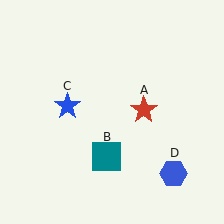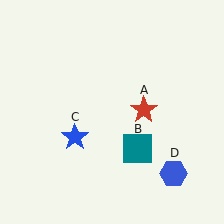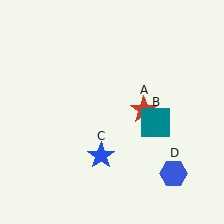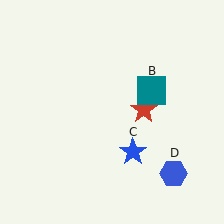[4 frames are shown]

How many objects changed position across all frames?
2 objects changed position: teal square (object B), blue star (object C).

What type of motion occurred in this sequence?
The teal square (object B), blue star (object C) rotated counterclockwise around the center of the scene.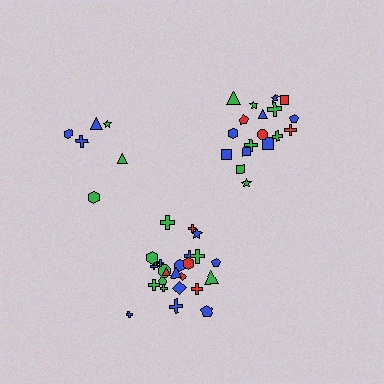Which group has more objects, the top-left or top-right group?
The top-right group.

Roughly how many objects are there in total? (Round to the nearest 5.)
Roughly 50 objects in total.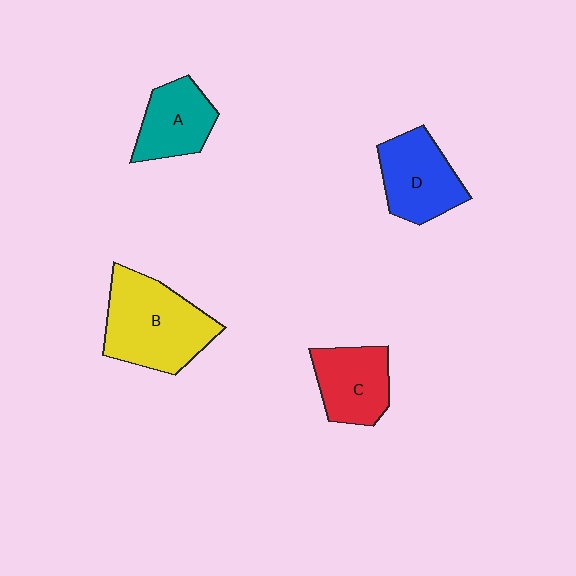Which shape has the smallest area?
Shape A (teal).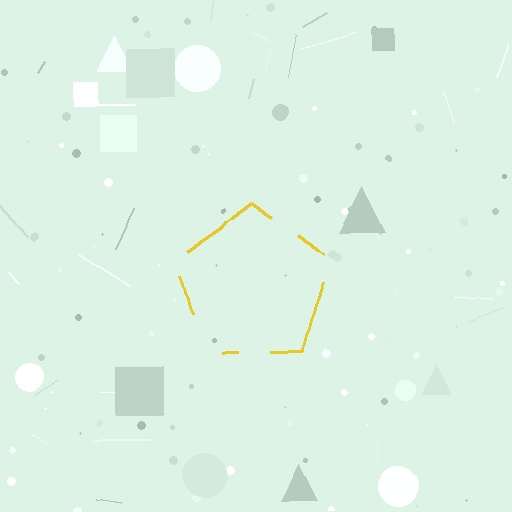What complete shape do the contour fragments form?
The contour fragments form a pentagon.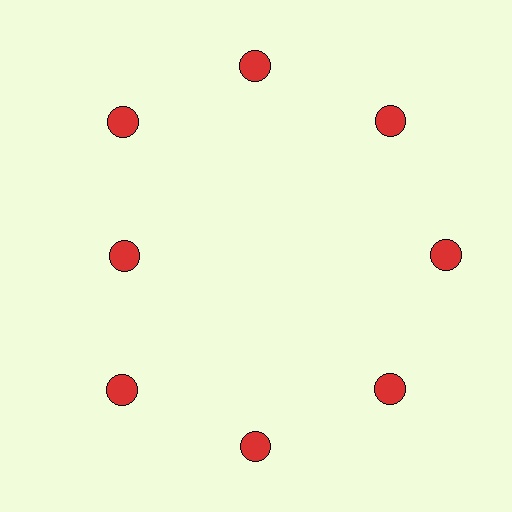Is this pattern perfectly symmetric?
No. The 8 red circles are arranged in a ring, but one element near the 9 o'clock position is pulled inward toward the center, breaking the 8-fold rotational symmetry.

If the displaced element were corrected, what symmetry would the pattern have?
It would have 8-fold rotational symmetry — the pattern would map onto itself every 45 degrees.